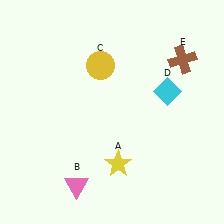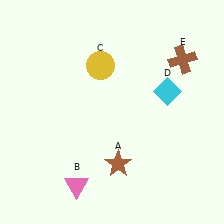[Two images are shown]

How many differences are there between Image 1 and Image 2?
There is 1 difference between the two images.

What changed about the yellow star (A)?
In Image 1, A is yellow. In Image 2, it changed to brown.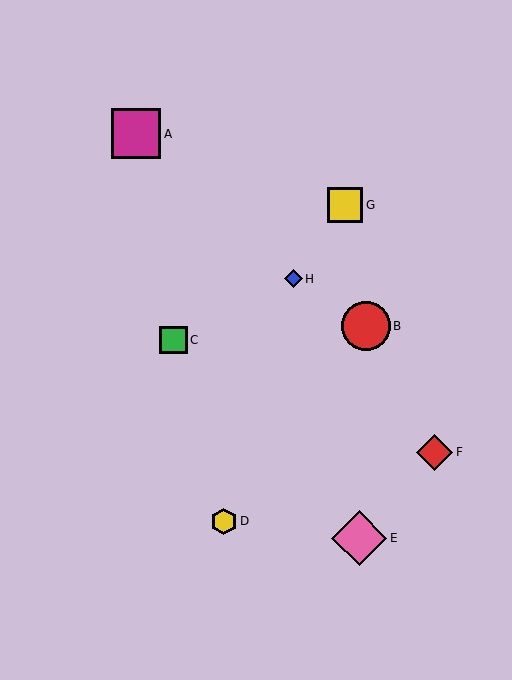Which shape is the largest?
The pink diamond (labeled E) is the largest.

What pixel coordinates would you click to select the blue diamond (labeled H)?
Click at (293, 279) to select the blue diamond H.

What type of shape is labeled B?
Shape B is a red circle.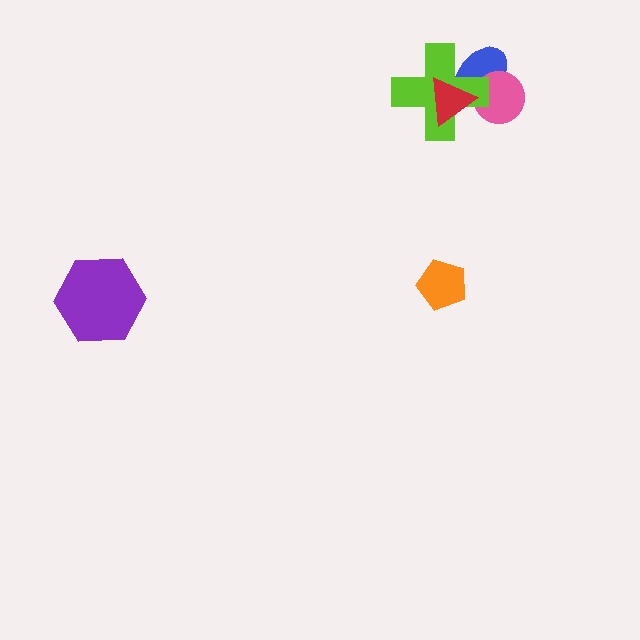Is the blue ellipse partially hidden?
Yes, it is partially covered by another shape.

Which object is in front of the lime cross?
The red triangle is in front of the lime cross.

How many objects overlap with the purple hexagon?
0 objects overlap with the purple hexagon.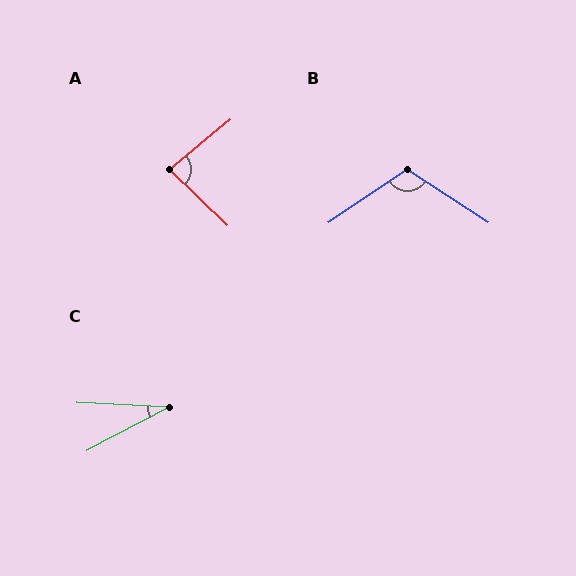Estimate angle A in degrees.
Approximately 84 degrees.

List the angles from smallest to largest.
C (31°), A (84°), B (113°).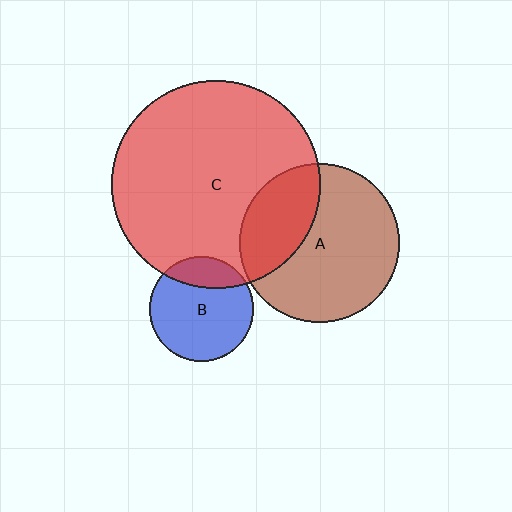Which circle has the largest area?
Circle C (red).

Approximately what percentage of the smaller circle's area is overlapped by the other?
Approximately 30%.